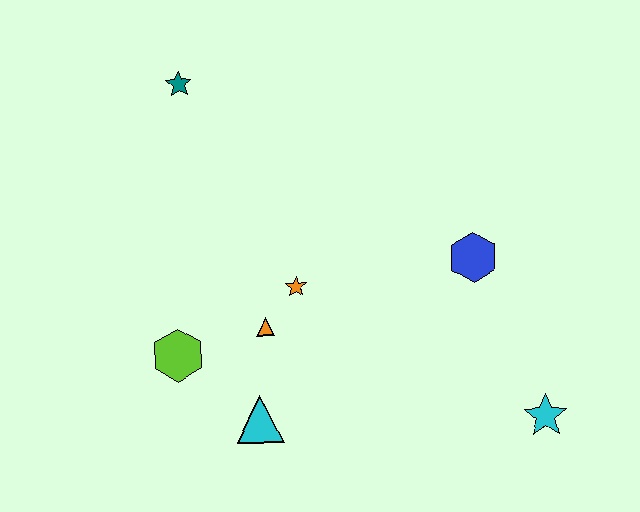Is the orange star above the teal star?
No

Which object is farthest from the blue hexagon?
The teal star is farthest from the blue hexagon.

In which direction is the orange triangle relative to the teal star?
The orange triangle is below the teal star.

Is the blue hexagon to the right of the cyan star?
No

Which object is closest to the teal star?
The orange star is closest to the teal star.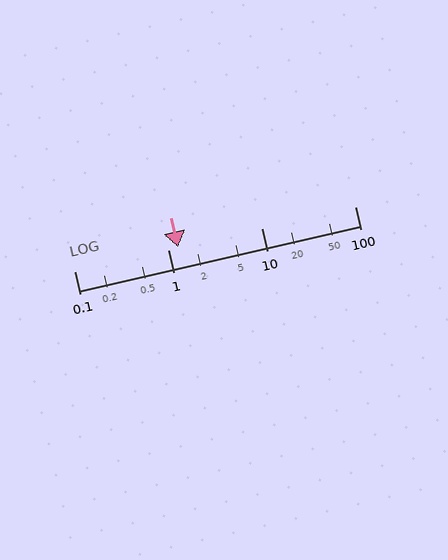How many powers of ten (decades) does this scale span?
The scale spans 3 decades, from 0.1 to 100.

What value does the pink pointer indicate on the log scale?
The pointer indicates approximately 1.3.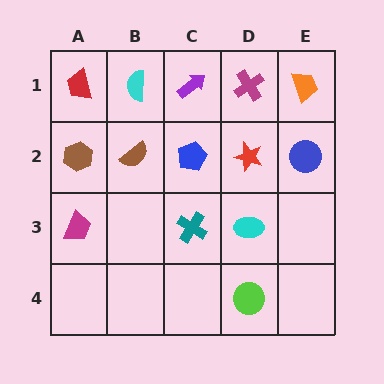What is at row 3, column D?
A cyan ellipse.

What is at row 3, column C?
A teal cross.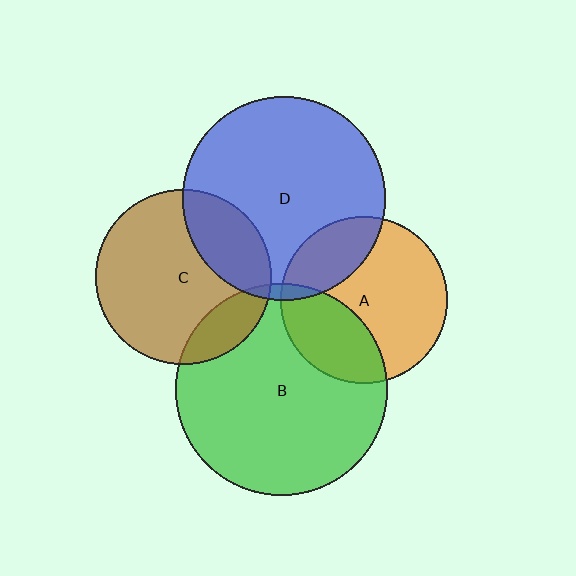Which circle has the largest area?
Circle B (green).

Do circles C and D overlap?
Yes.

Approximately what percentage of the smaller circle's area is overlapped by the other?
Approximately 25%.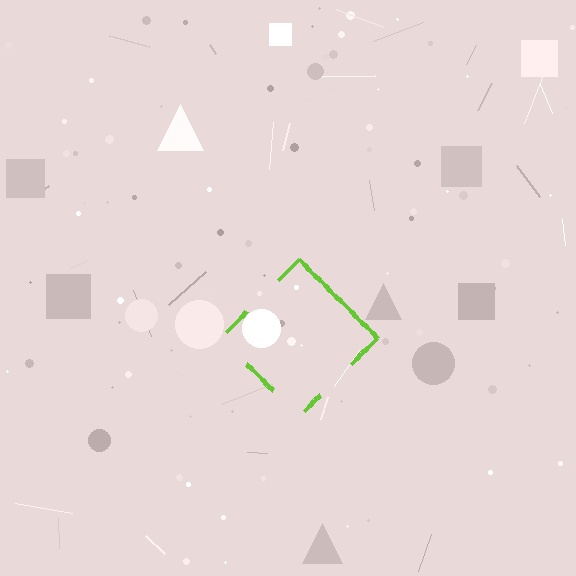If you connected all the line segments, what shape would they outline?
They would outline a diamond.